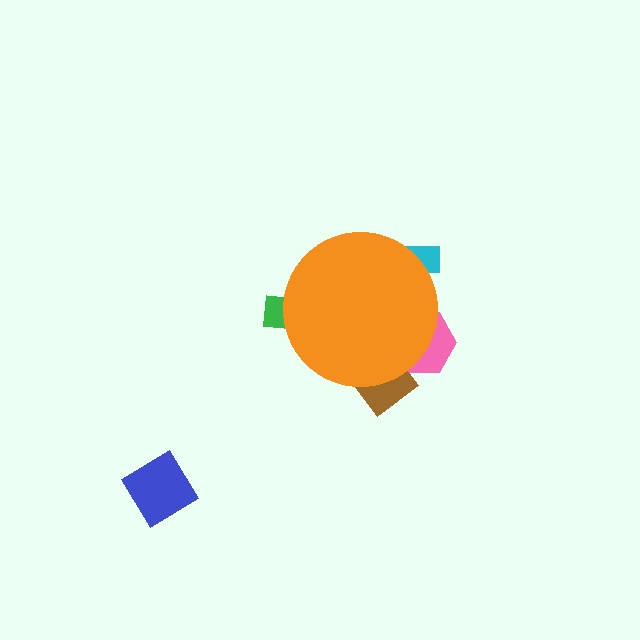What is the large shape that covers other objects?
An orange circle.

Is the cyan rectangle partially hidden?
Yes, the cyan rectangle is partially hidden behind the orange circle.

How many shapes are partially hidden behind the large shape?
4 shapes are partially hidden.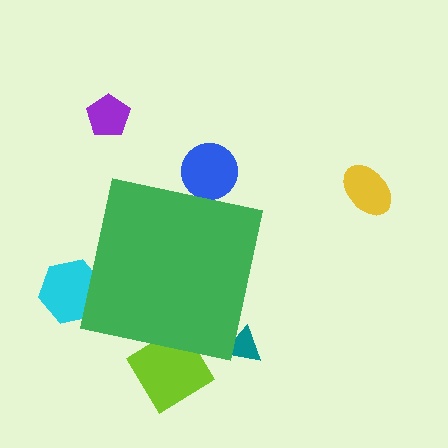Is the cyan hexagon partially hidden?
Yes, the cyan hexagon is partially hidden behind the green square.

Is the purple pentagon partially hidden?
No, the purple pentagon is fully visible.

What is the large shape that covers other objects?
A green square.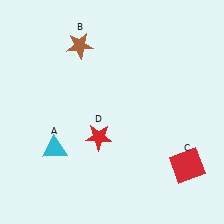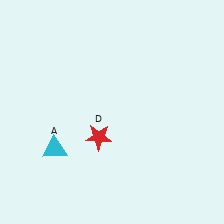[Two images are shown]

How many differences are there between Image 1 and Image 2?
There are 2 differences between the two images.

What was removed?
The brown star (B), the red square (C) were removed in Image 2.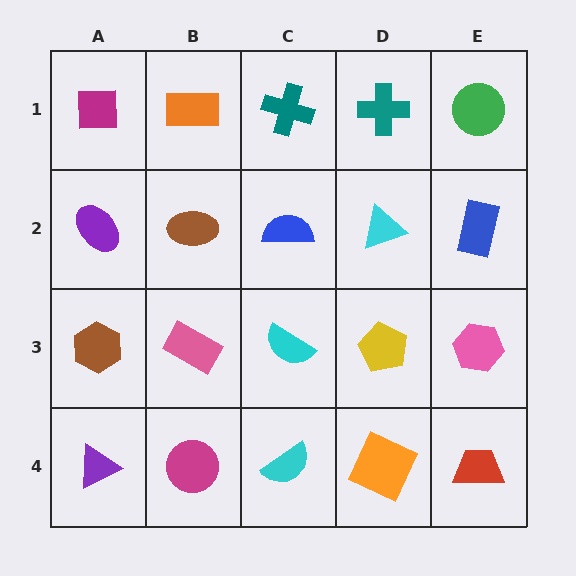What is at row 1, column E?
A green circle.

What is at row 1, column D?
A teal cross.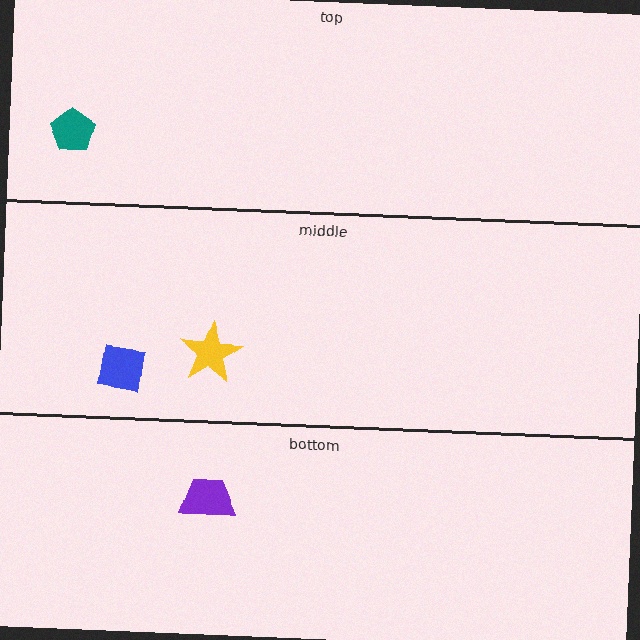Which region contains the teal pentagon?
The top region.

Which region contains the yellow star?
The middle region.